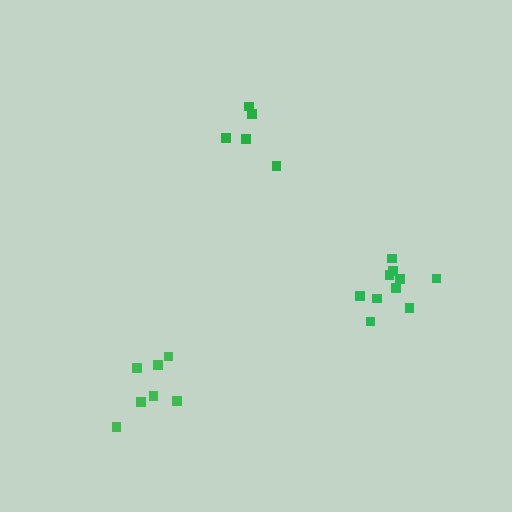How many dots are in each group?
Group 1: 5 dots, Group 2: 10 dots, Group 3: 7 dots (22 total).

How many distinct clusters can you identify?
There are 3 distinct clusters.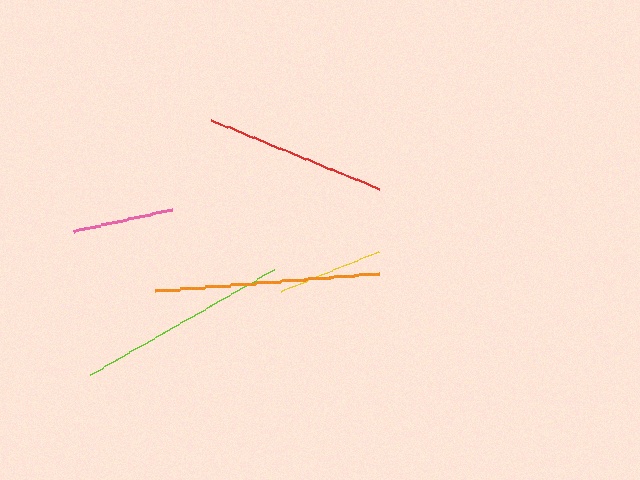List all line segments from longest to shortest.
From longest to shortest: orange, lime, red, yellow, pink.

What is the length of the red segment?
The red segment is approximately 181 pixels long.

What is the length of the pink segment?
The pink segment is approximately 101 pixels long.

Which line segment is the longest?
The orange line is the longest at approximately 226 pixels.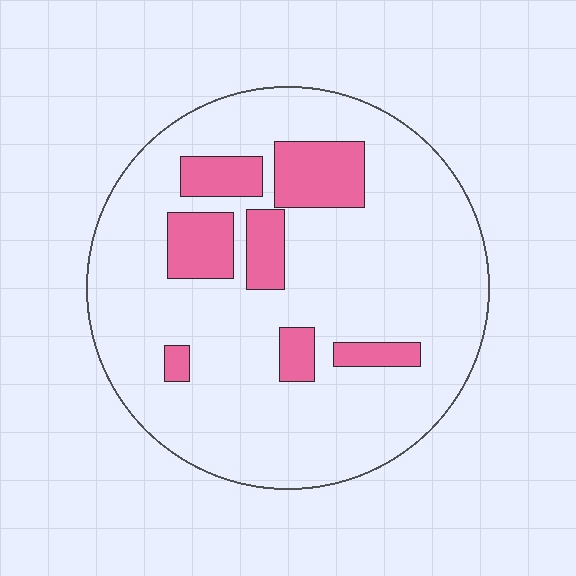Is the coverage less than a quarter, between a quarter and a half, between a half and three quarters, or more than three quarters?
Less than a quarter.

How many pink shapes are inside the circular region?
7.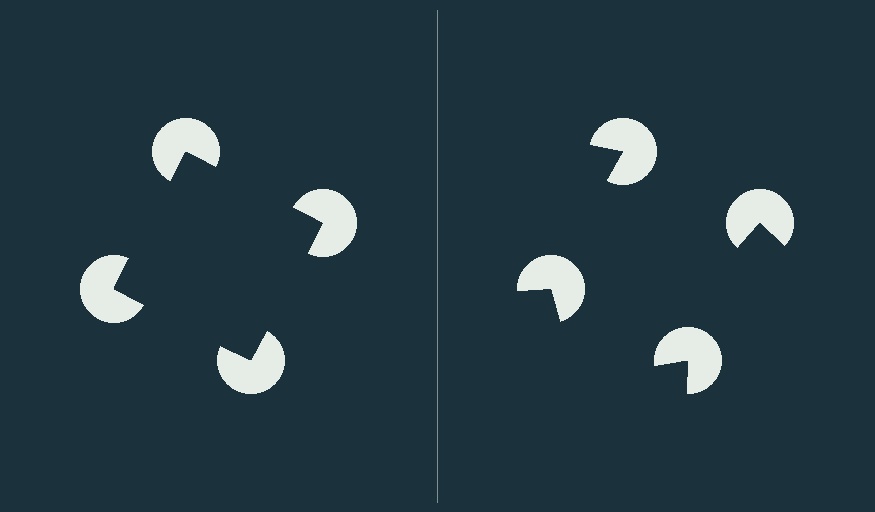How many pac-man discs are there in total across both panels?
8 — 4 on each side.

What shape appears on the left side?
An illusory square.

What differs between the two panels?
The pac-man discs are positioned identically on both sides; only the wedge orientations differ. On the left they align to a square; on the right they are misaligned.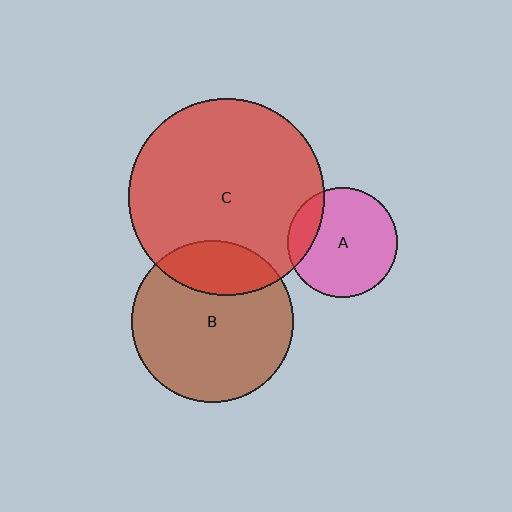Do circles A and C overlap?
Yes.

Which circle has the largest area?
Circle C (red).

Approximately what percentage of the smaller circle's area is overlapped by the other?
Approximately 15%.